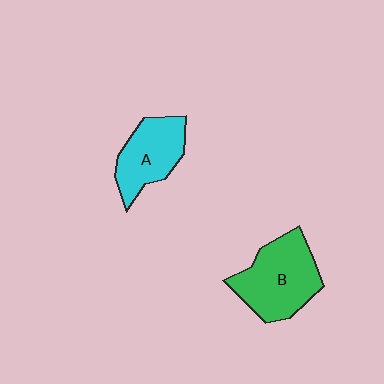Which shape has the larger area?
Shape B (green).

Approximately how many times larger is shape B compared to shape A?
Approximately 1.3 times.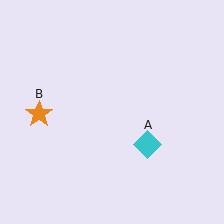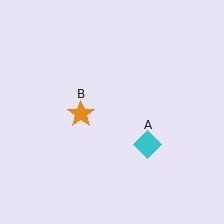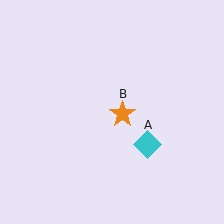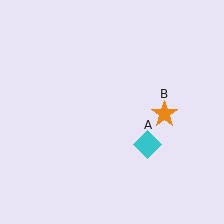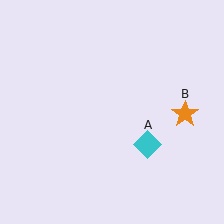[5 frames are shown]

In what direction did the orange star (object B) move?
The orange star (object B) moved right.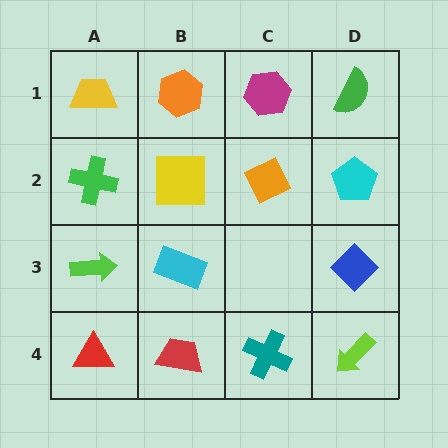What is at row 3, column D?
A blue diamond.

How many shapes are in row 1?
4 shapes.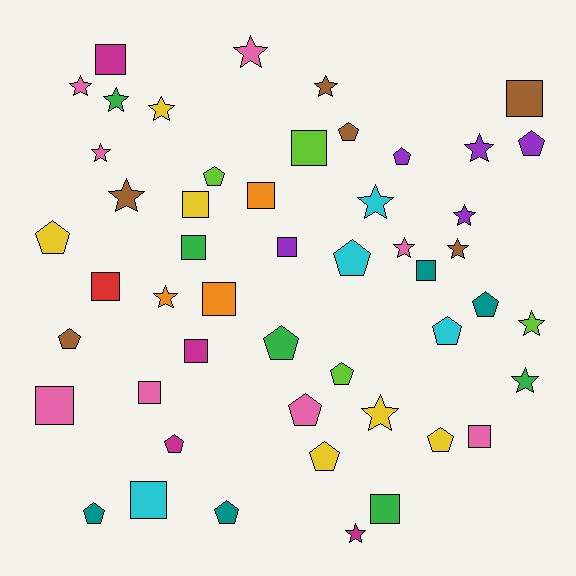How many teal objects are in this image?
There are 4 teal objects.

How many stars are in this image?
There are 17 stars.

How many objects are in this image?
There are 50 objects.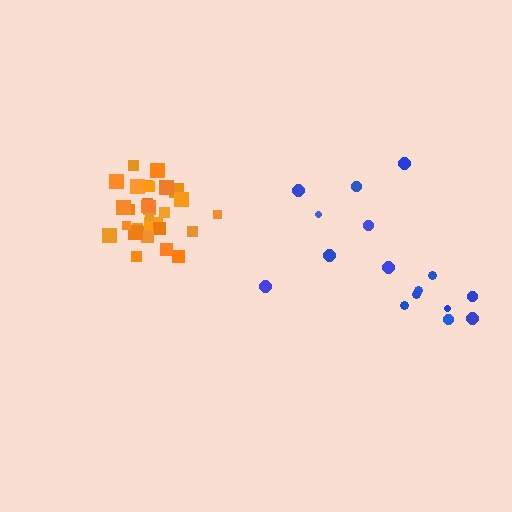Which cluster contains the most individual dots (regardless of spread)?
Orange (31).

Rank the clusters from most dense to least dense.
orange, blue.